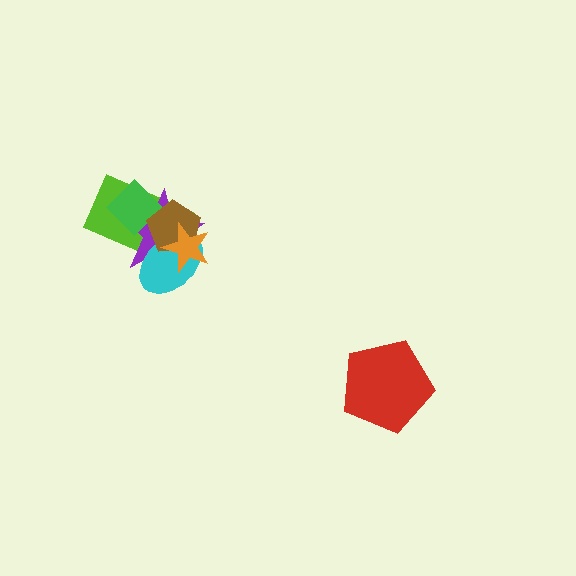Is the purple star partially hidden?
Yes, it is partially covered by another shape.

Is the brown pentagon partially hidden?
Yes, it is partially covered by another shape.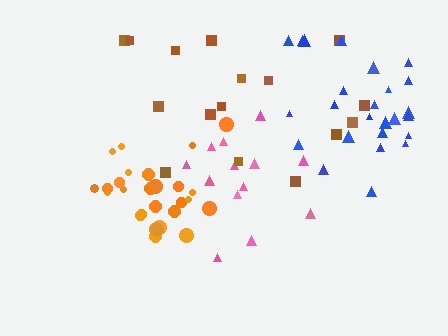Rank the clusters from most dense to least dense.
orange, blue, pink, brown.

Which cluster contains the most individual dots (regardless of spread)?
Orange (27).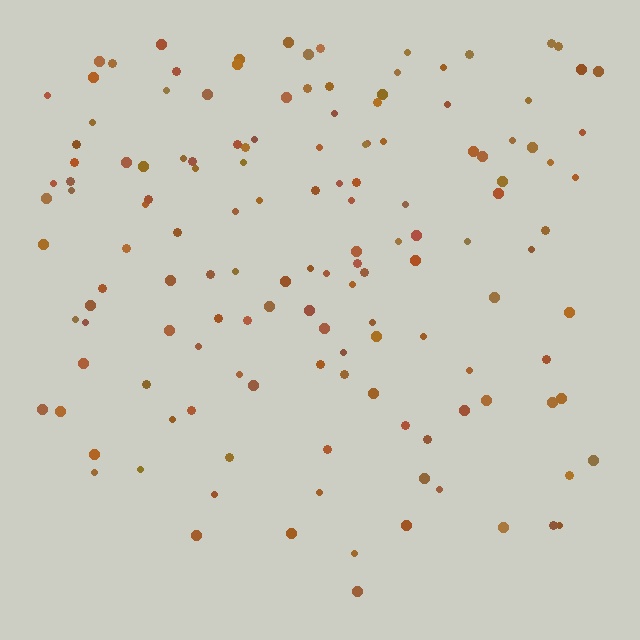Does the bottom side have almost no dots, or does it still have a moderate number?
Still a moderate number, just noticeably fewer than the top.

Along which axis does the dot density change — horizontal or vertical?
Vertical.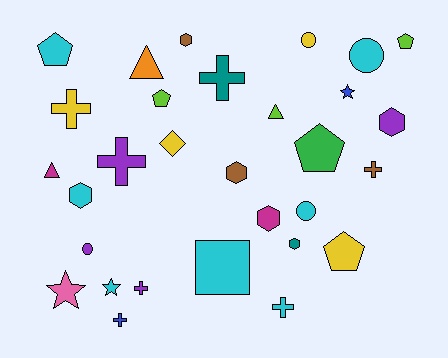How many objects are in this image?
There are 30 objects.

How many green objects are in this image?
There is 1 green object.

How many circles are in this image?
There are 4 circles.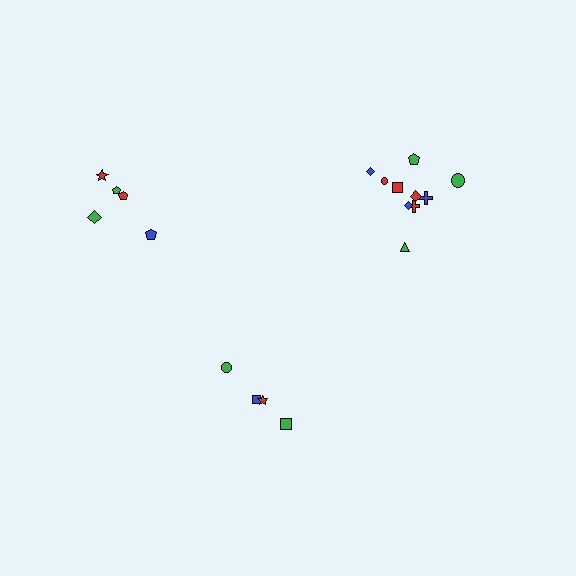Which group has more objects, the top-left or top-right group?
The top-right group.